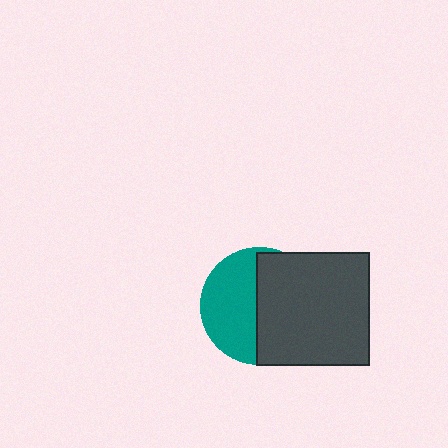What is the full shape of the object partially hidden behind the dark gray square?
The partially hidden object is a teal circle.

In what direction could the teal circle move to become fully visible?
The teal circle could move left. That would shift it out from behind the dark gray square entirely.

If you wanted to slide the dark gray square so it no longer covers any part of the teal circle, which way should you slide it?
Slide it right — that is the most direct way to separate the two shapes.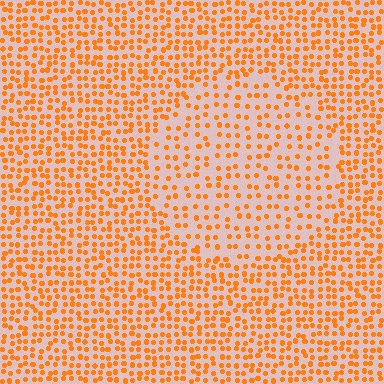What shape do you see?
I see a circle.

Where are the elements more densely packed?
The elements are more densely packed outside the circle boundary.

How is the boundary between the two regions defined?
The boundary is defined by a change in element density (approximately 1.8x ratio). All elements are the same color, size, and shape.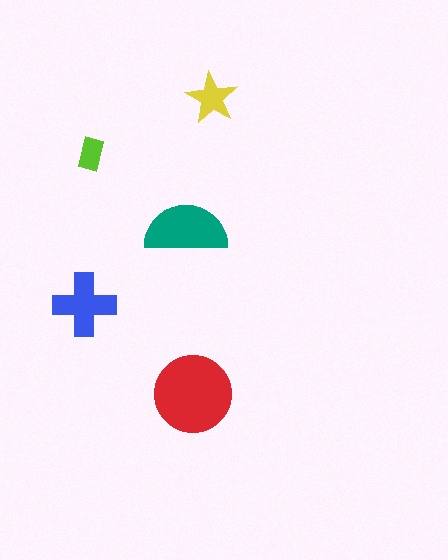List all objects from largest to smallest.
The red circle, the teal semicircle, the blue cross, the yellow star, the lime rectangle.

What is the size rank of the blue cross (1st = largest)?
3rd.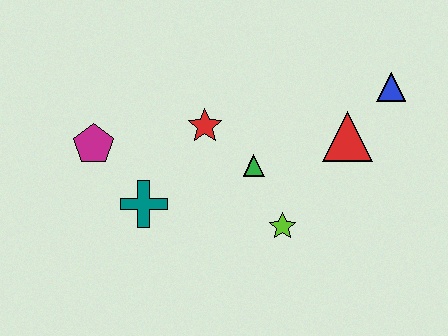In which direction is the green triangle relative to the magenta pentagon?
The green triangle is to the right of the magenta pentagon.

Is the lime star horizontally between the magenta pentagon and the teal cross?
No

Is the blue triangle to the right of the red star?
Yes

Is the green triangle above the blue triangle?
No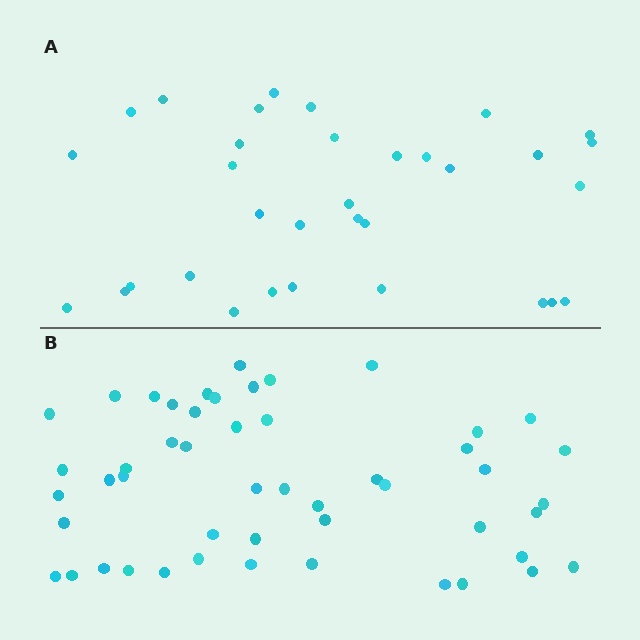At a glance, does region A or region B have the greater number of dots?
Region B (the bottom region) has more dots.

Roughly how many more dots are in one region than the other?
Region B has approximately 15 more dots than region A.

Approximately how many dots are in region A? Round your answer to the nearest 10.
About 30 dots. (The exact count is 33, which rounds to 30.)